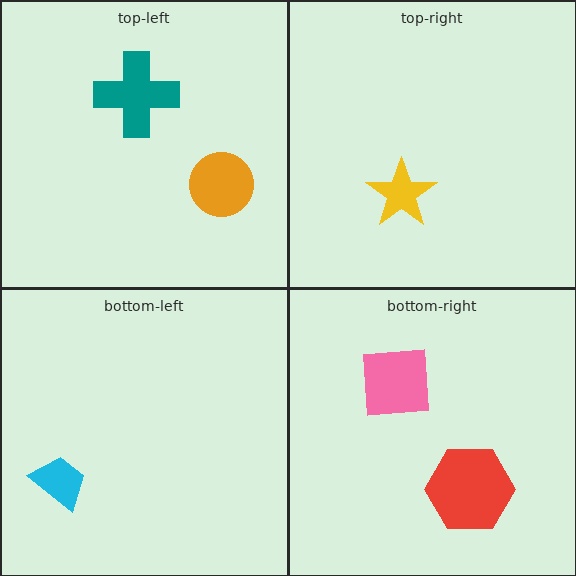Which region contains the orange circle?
The top-left region.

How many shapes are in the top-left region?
2.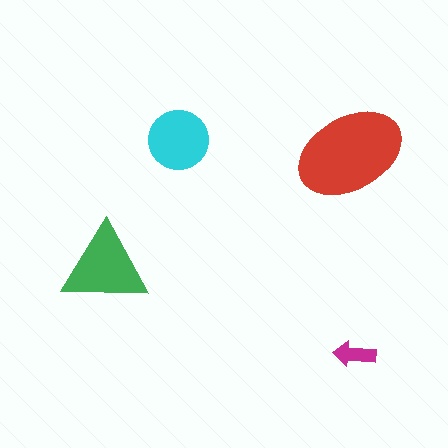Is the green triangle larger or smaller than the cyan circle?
Larger.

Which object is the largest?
The red ellipse.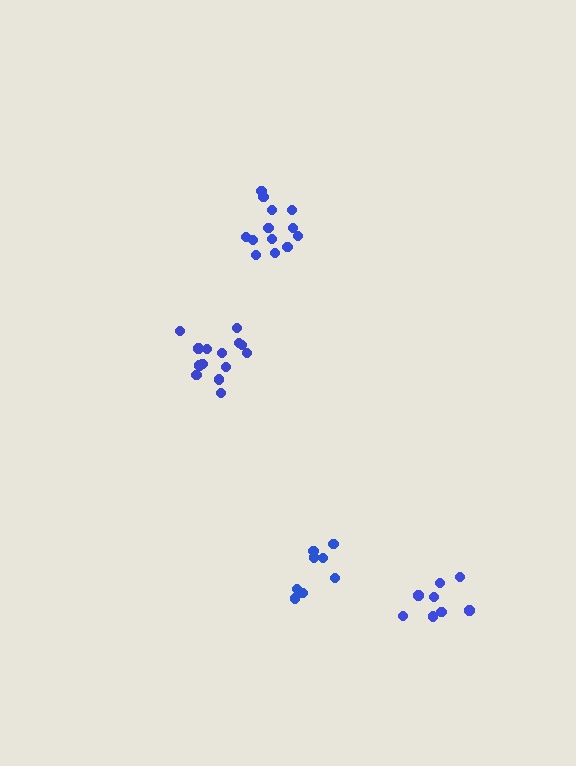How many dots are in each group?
Group 1: 14 dots, Group 2: 8 dots, Group 3: 8 dots, Group 4: 13 dots (43 total).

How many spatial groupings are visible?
There are 4 spatial groupings.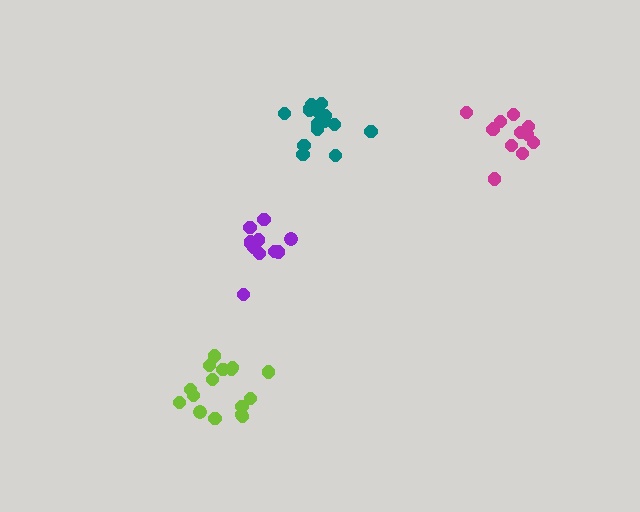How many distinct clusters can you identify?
There are 4 distinct clusters.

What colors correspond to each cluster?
The clusters are colored: magenta, teal, purple, lime.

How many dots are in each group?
Group 1: 12 dots, Group 2: 16 dots, Group 3: 11 dots, Group 4: 16 dots (55 total).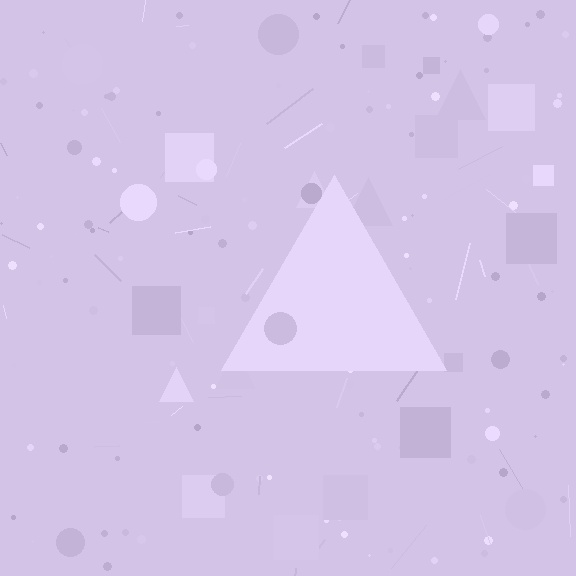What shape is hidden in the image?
A triangle is hidden in the image.